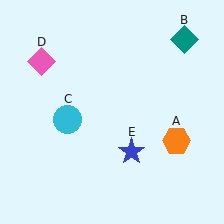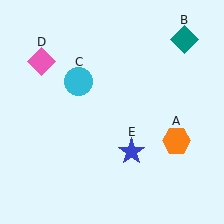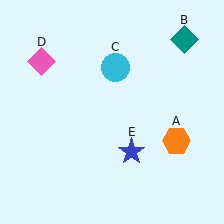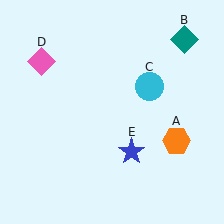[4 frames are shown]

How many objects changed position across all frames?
1 object changed position: cyan circle (object C).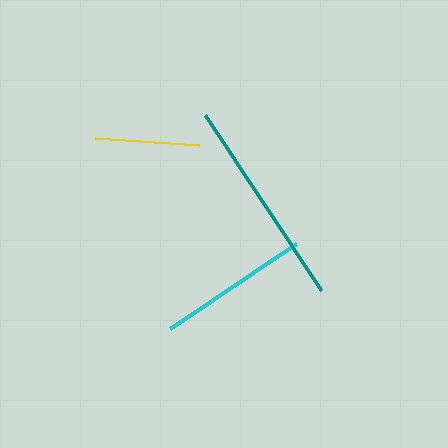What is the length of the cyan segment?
The cyan segment is approximately 152 pixels long.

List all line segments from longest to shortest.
From longest to shortest: teal, cyan, yellow.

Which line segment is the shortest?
The yellow line is the shortest at approximately 104 pixels.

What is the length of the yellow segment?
The yellow segment is approximately 104 pixels long.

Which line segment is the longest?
The teal line is the longest at approximately 210 pixels.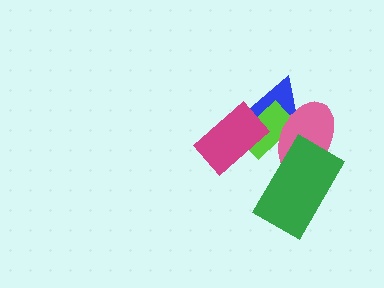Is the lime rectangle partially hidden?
Yes, it is partially covered by another shape.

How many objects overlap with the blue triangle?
3 objects overlap with the blue triangle.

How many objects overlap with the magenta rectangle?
2 objects overlap with the magenta rectangle.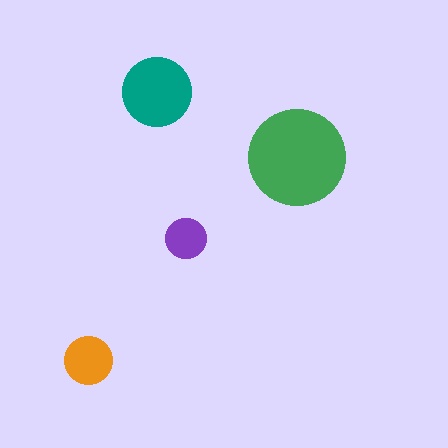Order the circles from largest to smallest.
the green one, the teal one, the orange one, the purple one.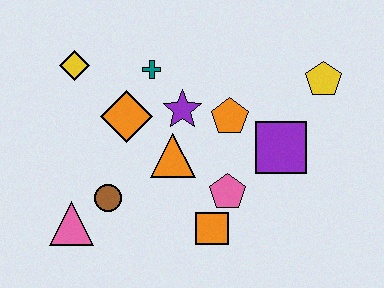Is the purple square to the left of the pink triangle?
No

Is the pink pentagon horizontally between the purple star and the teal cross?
No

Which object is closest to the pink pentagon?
The orange square is closest to the pink pentagon.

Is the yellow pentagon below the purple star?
No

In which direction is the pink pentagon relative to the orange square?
The pink pentagon is above the orange square.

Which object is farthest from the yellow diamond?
The yellow pentagon is farthest from the yellow diamond.